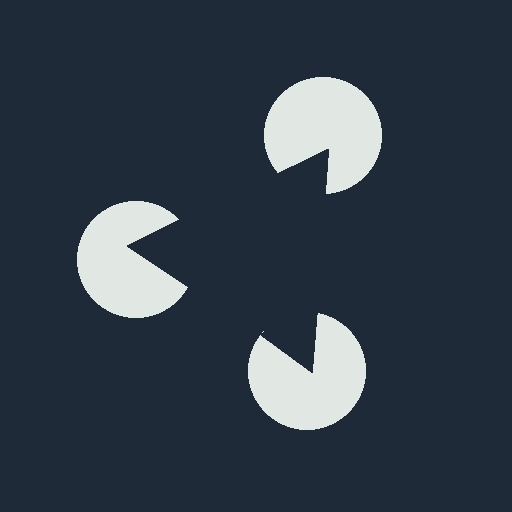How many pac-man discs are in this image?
There are 3 — one at each vertex of the illusory triangle.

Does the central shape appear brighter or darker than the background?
It typically appears slightly darker than the background, even though no actual brightness change is drawn.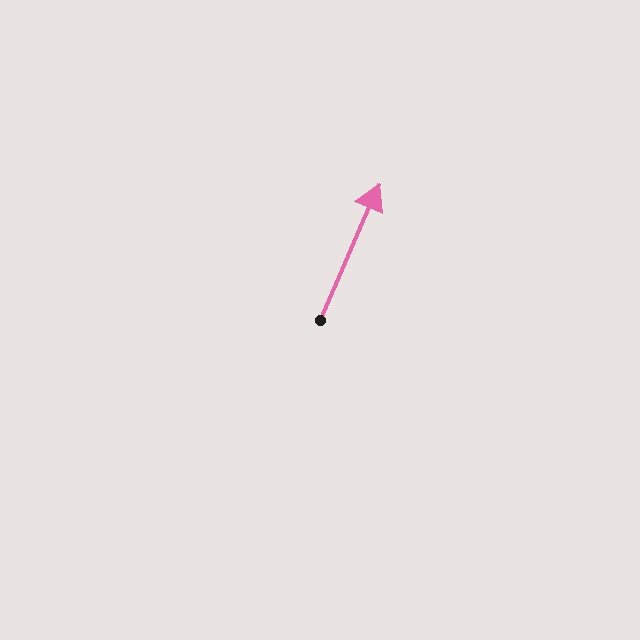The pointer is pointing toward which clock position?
Roughly 1 o'clock.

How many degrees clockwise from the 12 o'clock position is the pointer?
Approximately 23 degrees.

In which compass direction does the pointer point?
Northeast.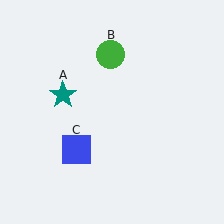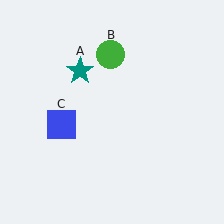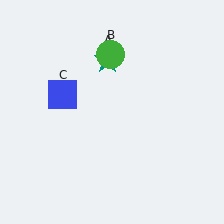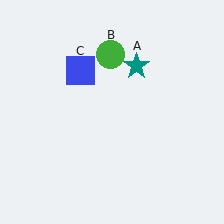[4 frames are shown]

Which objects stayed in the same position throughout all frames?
Green circle (object B) remained stationary.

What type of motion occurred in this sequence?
The teal star (object A), blue square (object C) rotated clockwise around the center of the scene.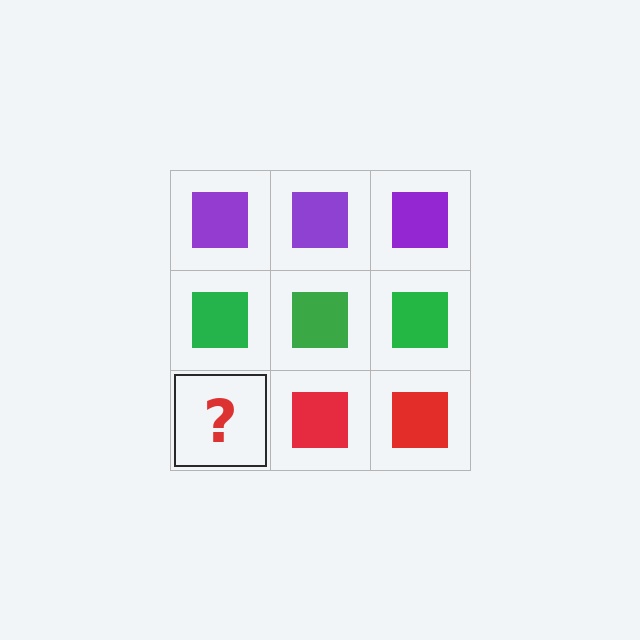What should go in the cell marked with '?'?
The missing cell should contain a red square.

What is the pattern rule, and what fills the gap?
The rule is that each row has a consistent color. The gap should be filled with a red square.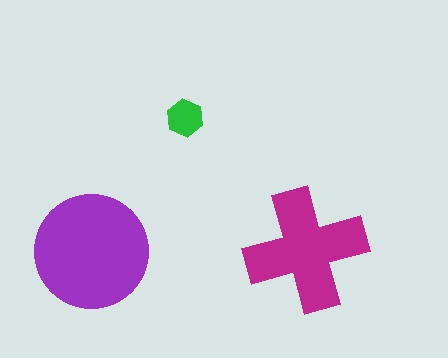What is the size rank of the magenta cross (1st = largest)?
2nd.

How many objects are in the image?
There are 3 objects in the image.